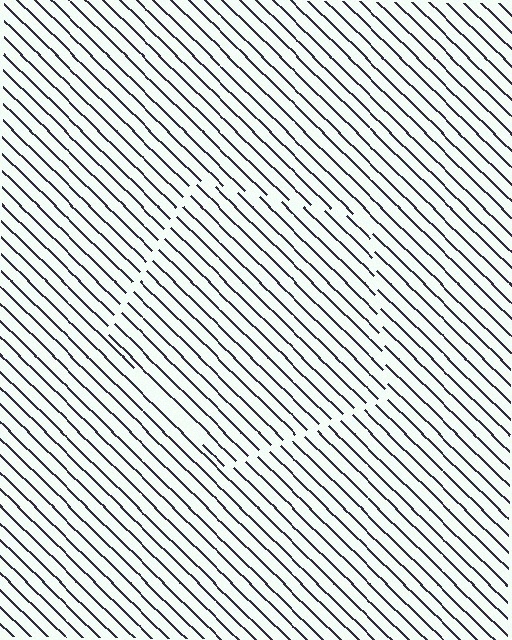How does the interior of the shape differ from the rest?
The interior of the shape contains the same grating, shifted by half a period — the contour is defined by the phase discontinuity where line-ends from the inner and outer gratings abut.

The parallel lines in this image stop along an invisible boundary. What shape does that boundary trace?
An illusory pentagon. The interior of the shape contains the same grating, shifted by half a period — the contour is defined by the phase discontinuity where line-ends from the inner and outer gratings abut.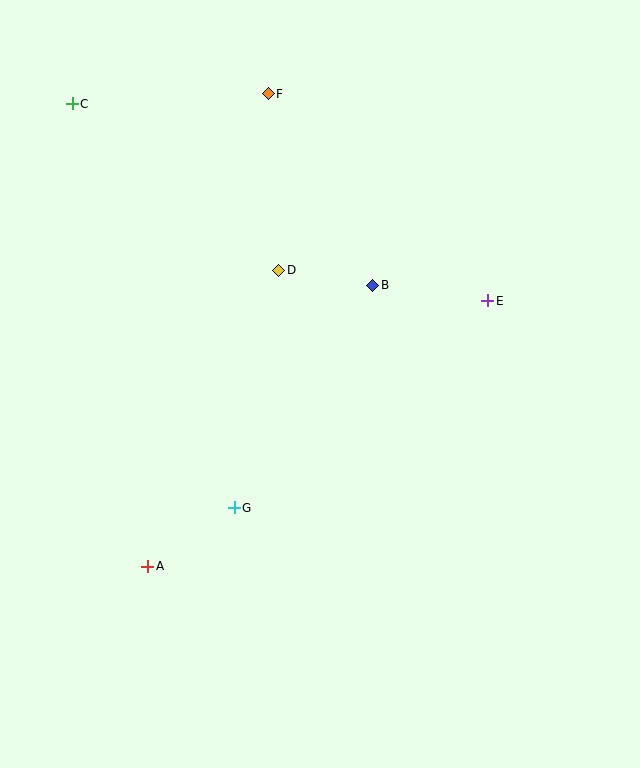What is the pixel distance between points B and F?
The distance between B and F is 218 pixels.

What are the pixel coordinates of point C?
Point C is at (72, 104).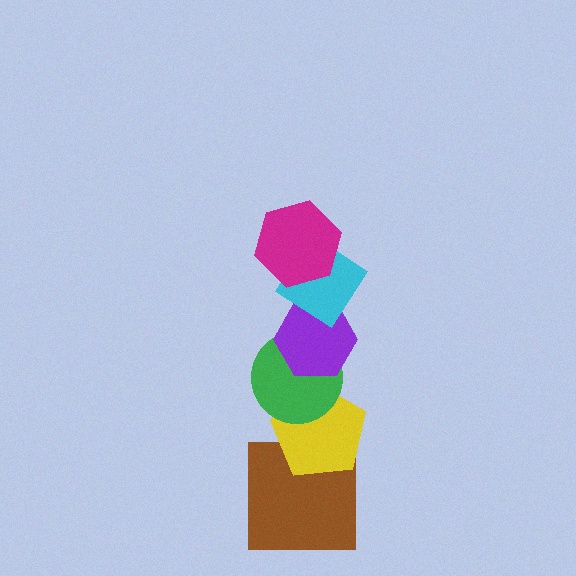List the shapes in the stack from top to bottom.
From top to bottom: the magenta hexagon, the cyan diamond, the purple hexagon, the green circle, the yellow pentagon, the brown square.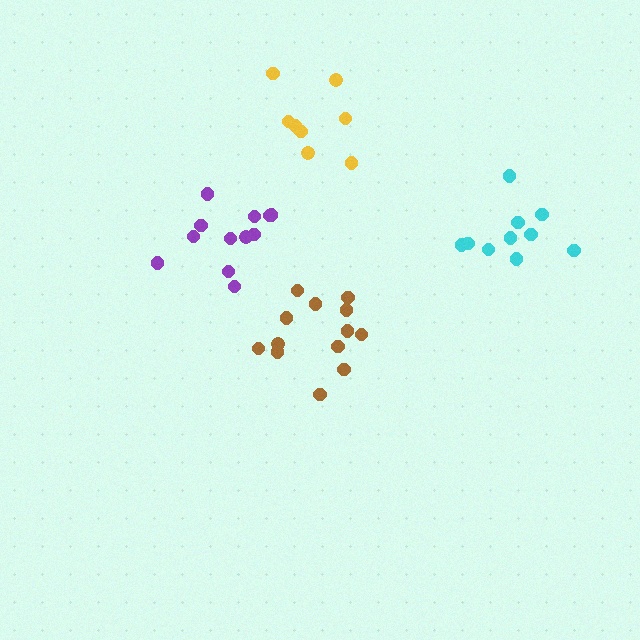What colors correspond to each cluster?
The clusters are colored: purple, brown, cyan, yellow.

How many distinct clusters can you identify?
There are 4 distinct clusters.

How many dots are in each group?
Group 1: 12 dots, Group 2: 13 dots, Group 3: 10 dots, Group 4: 8 dots (43 total).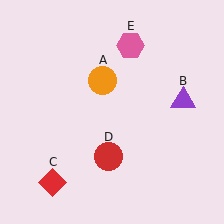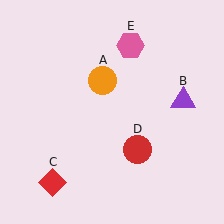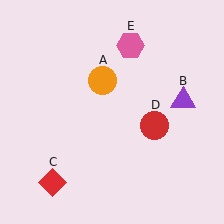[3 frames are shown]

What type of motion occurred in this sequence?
The red circle (object D) rotated counterclockwise around the center of the scene.